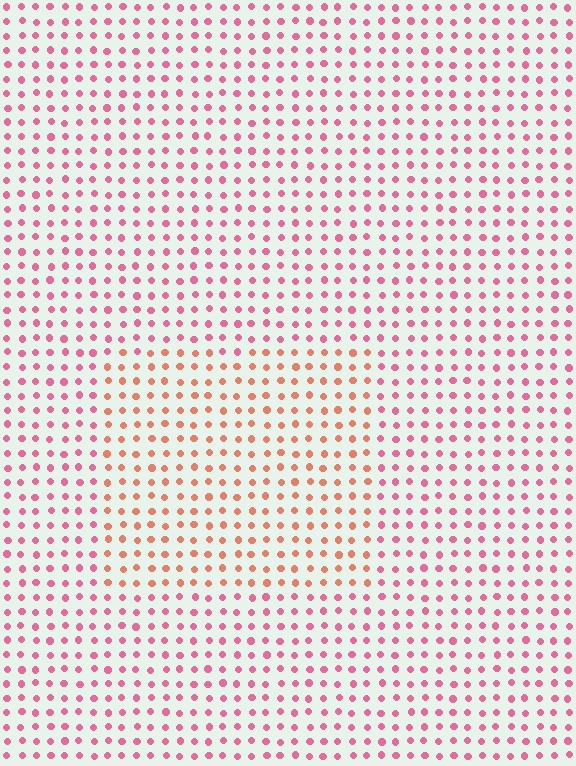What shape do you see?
I see a rectangle.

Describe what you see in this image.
The image is filled with small pink elements in a uniform arrangement. A rectangle-shaped region is visible where the elements are tinted to a slightly different hue, forming a subtle color boundary.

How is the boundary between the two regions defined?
The boundary is defined purely by a slight shift in hue (about 35 degrees). Spacing, size, and orientation are identical on both sides.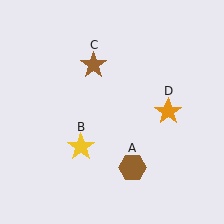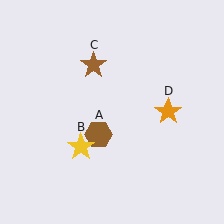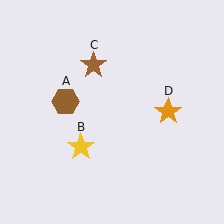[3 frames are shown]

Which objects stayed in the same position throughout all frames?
Yellow star (object B) and brown star (object C) and orange star (object D) remained stationary.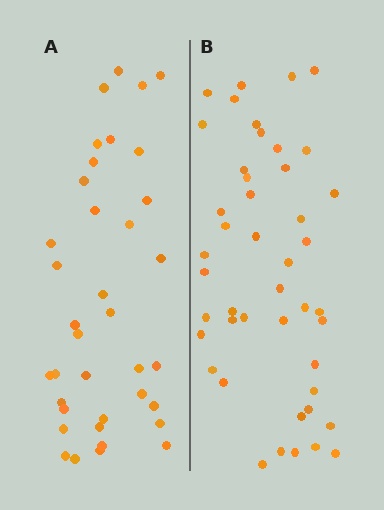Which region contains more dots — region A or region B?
Region B (the right region) has more dots.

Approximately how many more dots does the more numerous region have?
Region B has roughly 8 or so more dots than region A.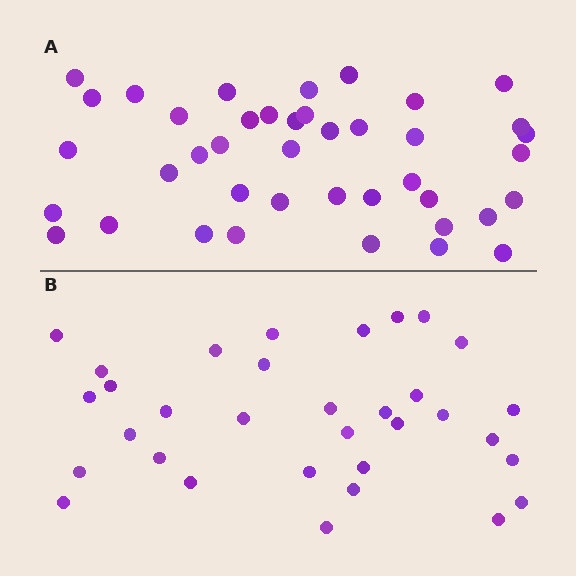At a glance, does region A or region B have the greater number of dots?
Region A (the top region) has more dots.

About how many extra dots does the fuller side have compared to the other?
Region A has roughly 8 or so more dots than region B.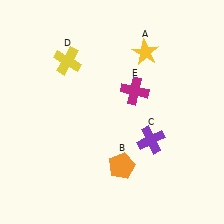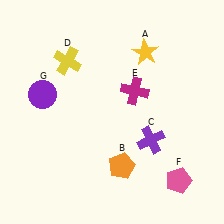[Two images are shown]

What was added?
A pink pentagon (F), a purple circle (G) were added in Image 2.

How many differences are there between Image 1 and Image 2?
There are 2 differences between the two images.